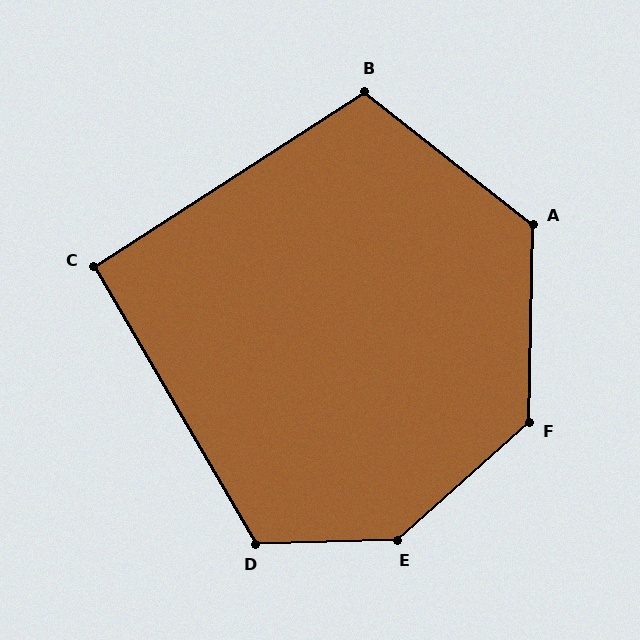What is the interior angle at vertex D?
Approximately 119 degrees (obtuse).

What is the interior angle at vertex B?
Approximately 109 degrees (obtuse).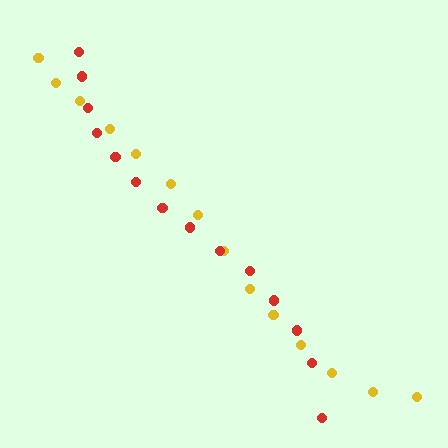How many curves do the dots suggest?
There are 2 distinct paths.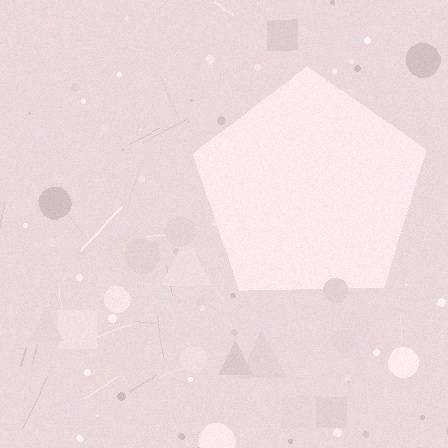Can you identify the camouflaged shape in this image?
The camouflaged shape is a pentagon.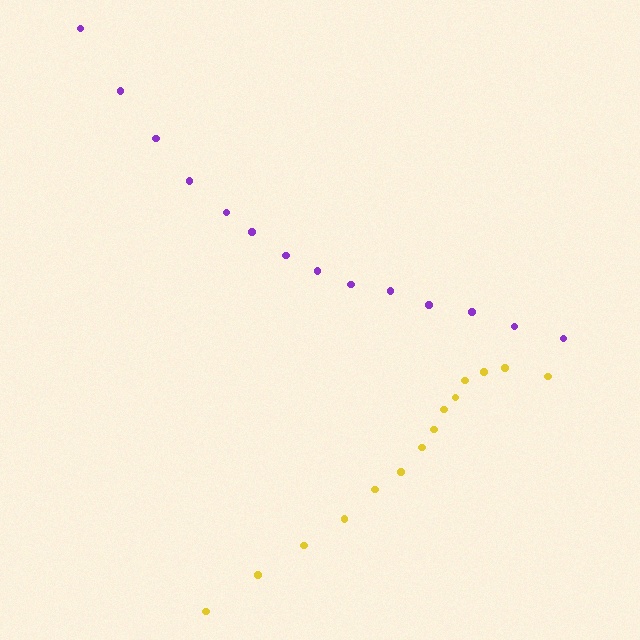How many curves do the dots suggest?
There are 2 distinct paths.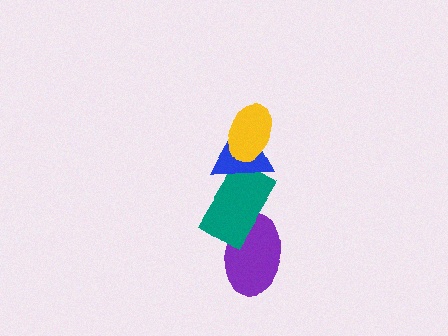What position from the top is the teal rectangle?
The teal rectangle is 3rd from the top.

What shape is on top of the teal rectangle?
The blue triangle is on top of the teal rectangle.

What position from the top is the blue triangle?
The blue triangle is 2nd from the top.